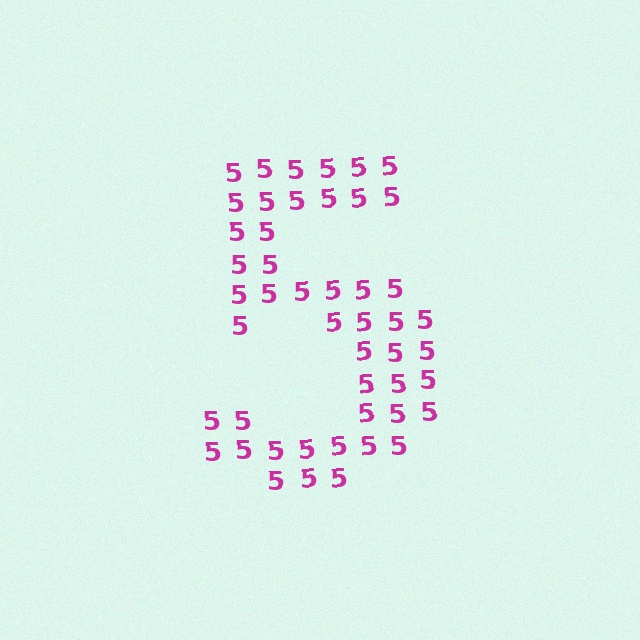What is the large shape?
The large shape is the digit 5.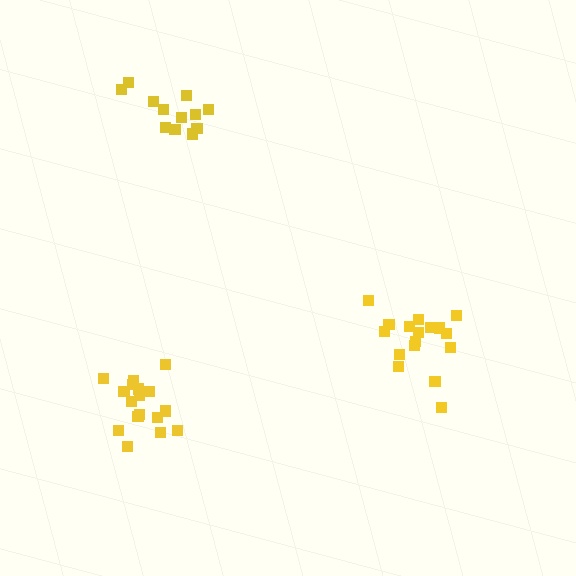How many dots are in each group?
Group 1: 12 dots, Group 2: 17 dots, Group 3: 17 dots (46 total).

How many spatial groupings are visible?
There are 3 spatial groupings.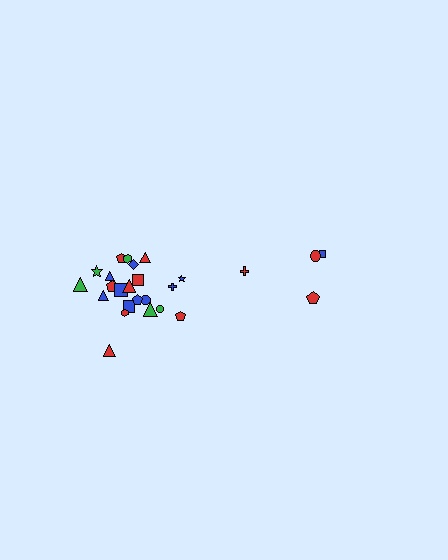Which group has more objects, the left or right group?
The left group.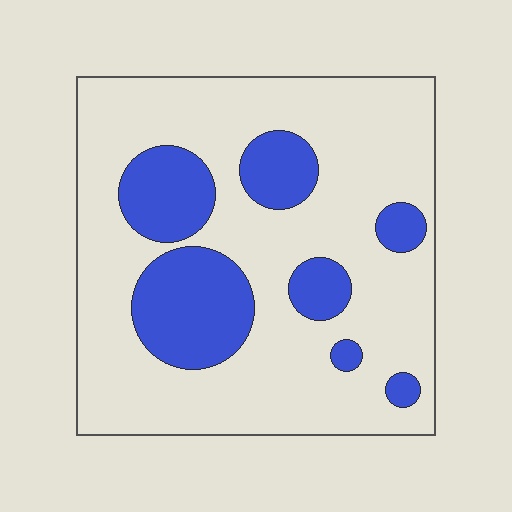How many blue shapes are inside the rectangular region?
7.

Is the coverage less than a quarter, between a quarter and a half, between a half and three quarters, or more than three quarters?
Less than a quarter.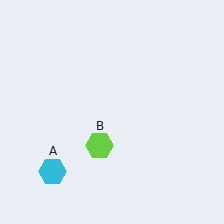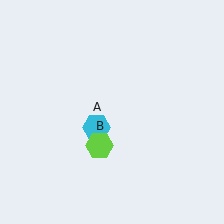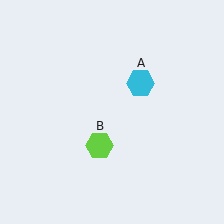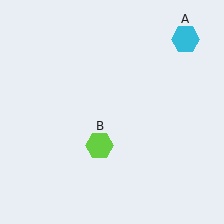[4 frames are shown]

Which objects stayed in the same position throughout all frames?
Lime hexagon (object B) remained stationary.